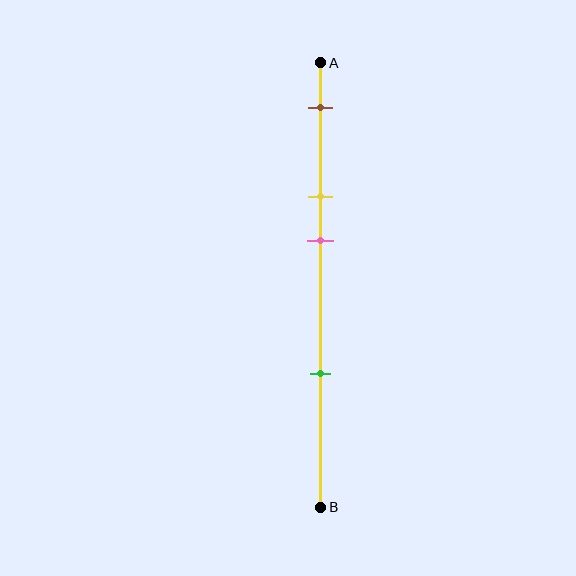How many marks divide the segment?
There are 4 marks dividing the segment.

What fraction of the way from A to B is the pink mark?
The pink mark is approximately 40% (0.4) of the way from A to B.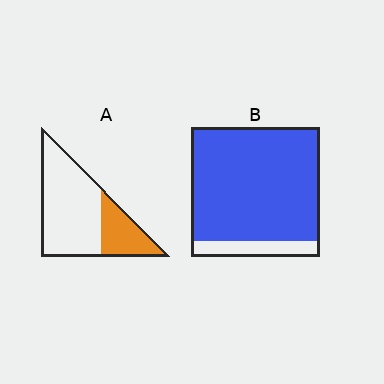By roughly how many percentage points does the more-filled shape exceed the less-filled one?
By roughly 60 percentage points (B over A).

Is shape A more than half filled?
No.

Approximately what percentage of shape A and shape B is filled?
A is approximately 30% and B is approximately 90%.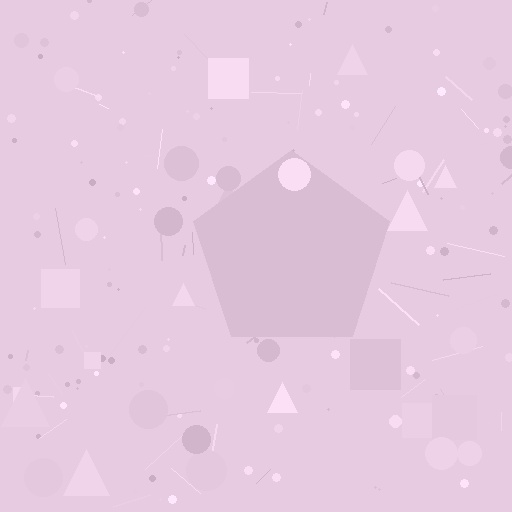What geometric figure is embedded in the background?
A pentagon is embedded in the background.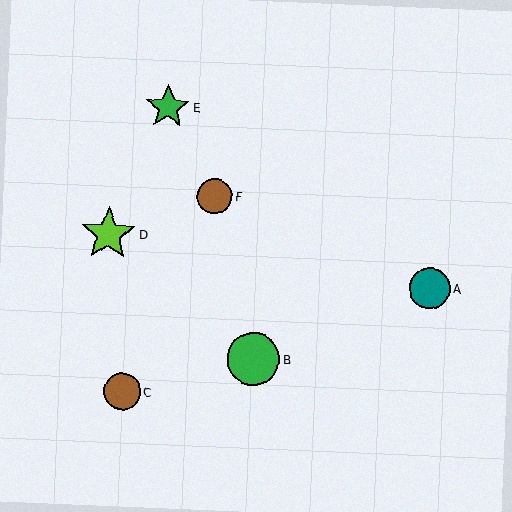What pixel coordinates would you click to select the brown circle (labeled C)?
Click at (122, 391) to select the brown circle C.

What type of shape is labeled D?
Shape D is a lime star.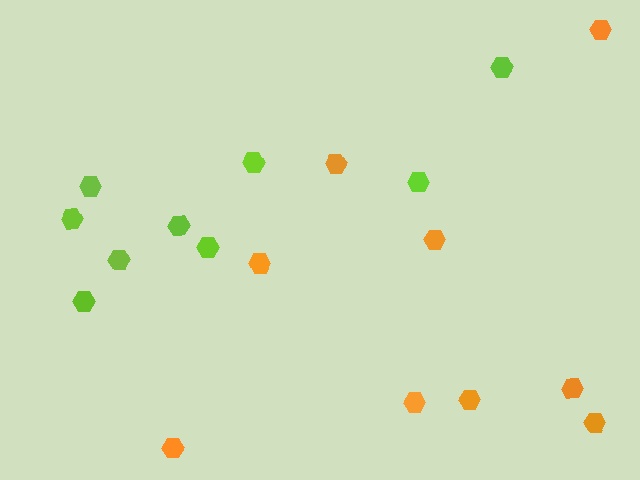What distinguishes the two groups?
There are 2 groups: one group of orange hexagons (9) and one group of lime hexagons (9).